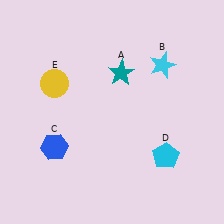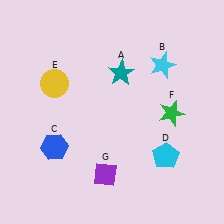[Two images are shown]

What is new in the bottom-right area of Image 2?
A green star (F) was added in the bottom-right area of Image 2.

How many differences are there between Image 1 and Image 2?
There are 2 differences between the two images.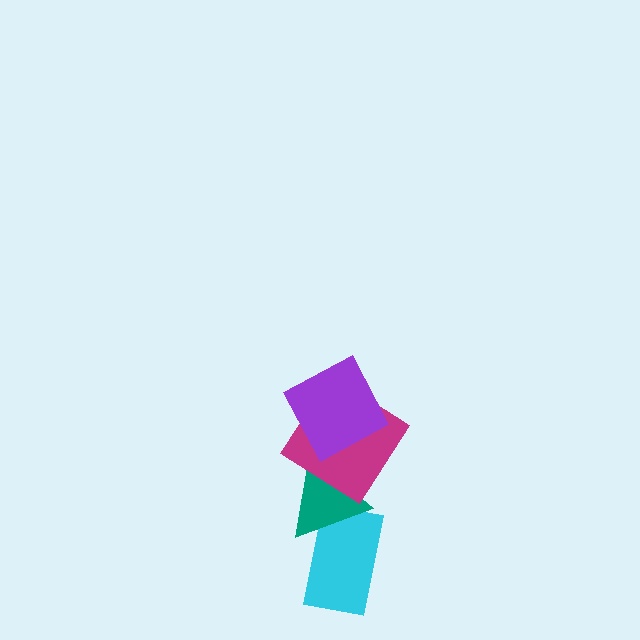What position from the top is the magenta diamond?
The magenta diamond is 2nd from the top.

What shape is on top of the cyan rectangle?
The teal triangle is on top of the cyan rectangle.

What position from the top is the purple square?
The purple square is 1st from the top.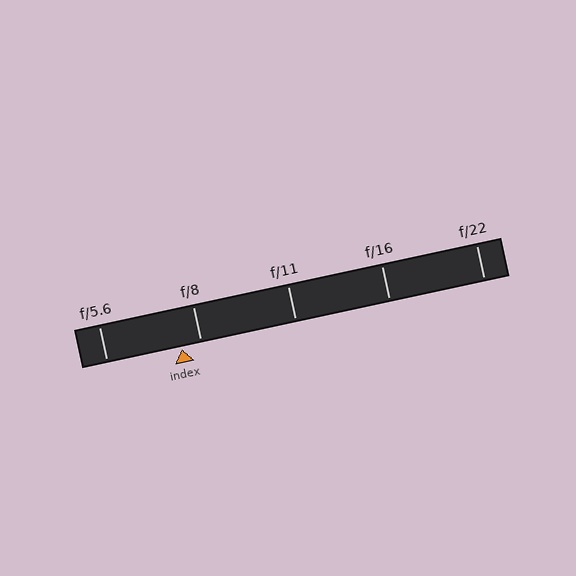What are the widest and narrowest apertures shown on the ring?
The widest aperture shown is f/5.6 and the narrowest is f/22.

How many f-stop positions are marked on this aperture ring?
There are 5 f-stop positions marked.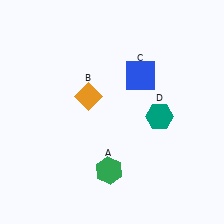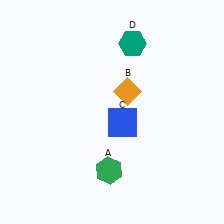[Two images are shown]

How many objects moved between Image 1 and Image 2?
3 objects moved between the two images.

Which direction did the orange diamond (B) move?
The orange diamond (B) moved right.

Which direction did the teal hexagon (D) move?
The teal hexagon (D) moved up.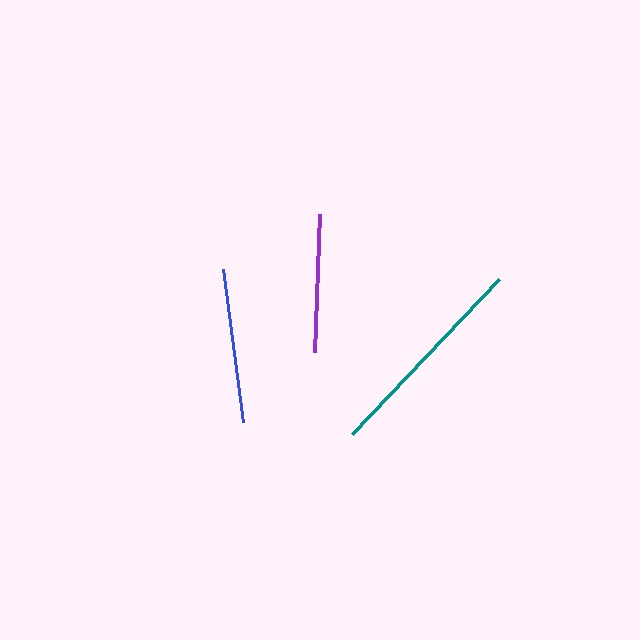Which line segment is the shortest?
The purple line is the shortest at approximately 138 pixels.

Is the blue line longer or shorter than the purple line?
The blue line is longer than the purple line.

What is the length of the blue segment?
The blue segment is approximately 154 pixels long.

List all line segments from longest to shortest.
From longest to shortest: teal, blue, purple.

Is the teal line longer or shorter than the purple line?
The teal line is longer than the purple line.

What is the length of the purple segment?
The purple segment is approximately 138 pixels long.